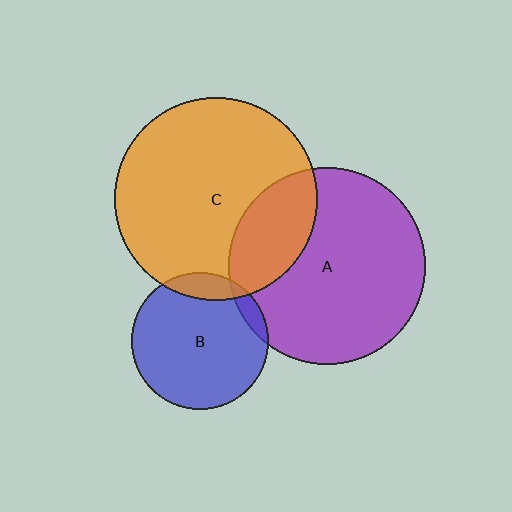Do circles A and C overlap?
Yes.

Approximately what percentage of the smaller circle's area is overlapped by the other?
Approximately 25%.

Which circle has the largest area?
Circle C (orange).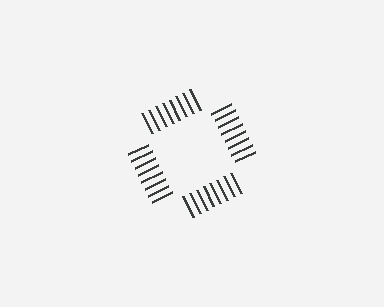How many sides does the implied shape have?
4 sides — the line-ends trace a square.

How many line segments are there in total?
32 — 8 along each of the 4 edges.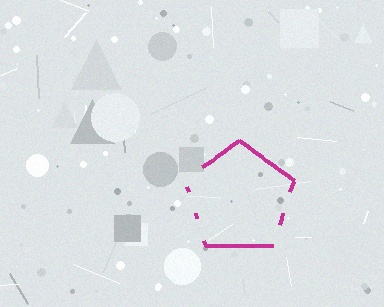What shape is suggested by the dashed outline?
The dashed outline suggests a pentagon.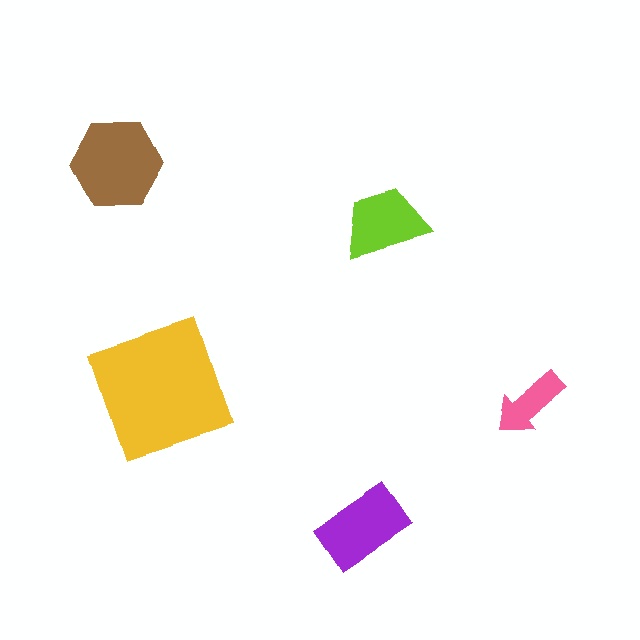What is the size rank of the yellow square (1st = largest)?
1st.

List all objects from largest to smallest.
The yellow square, the brown hexagon, the purple rectangle, the lime trapezoid, the pink arrow.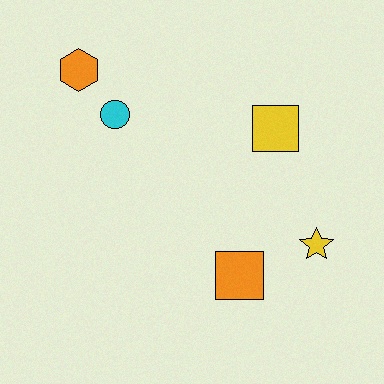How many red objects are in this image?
There are no red objects.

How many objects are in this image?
There are 5 objects.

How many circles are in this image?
There is 1 circle.